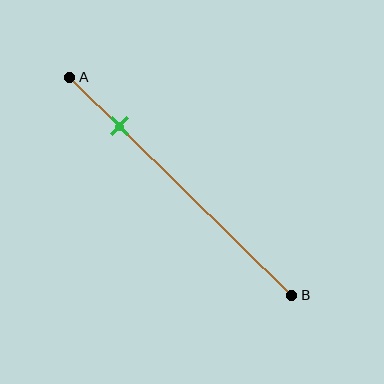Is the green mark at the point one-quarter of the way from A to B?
Yes, the mark is approximately at the one-quarter point.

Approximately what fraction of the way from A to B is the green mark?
The green mark is approximately 20% of the way from A to B.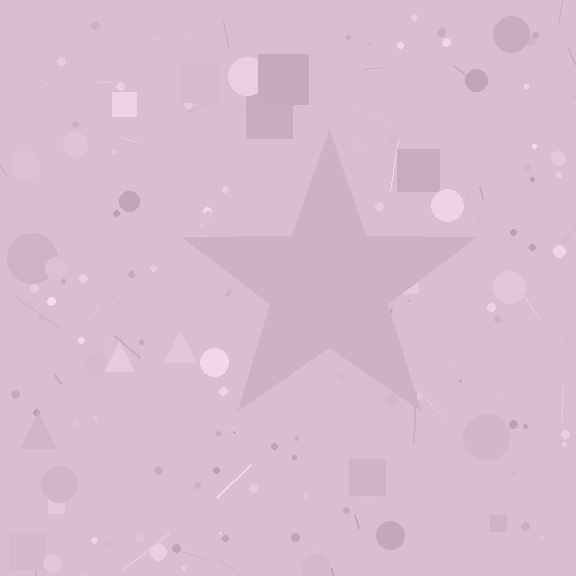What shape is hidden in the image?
A star is hidden in the image.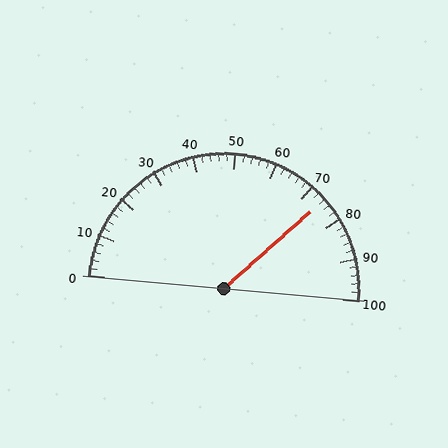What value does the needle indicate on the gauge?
The needle indicates approximately 74.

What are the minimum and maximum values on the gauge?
The gauge ranges from 0 to 100.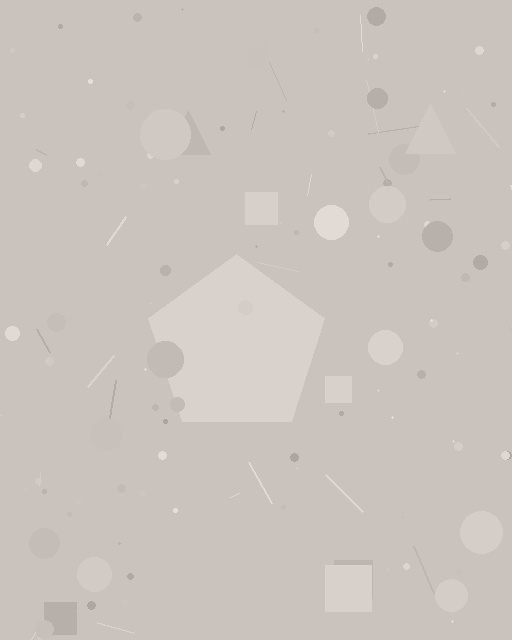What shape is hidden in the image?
A pentagon is hidden in the image.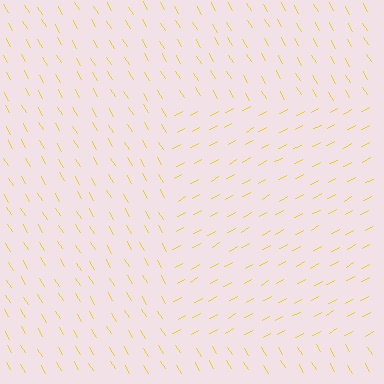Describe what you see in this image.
The image is filled with small yellow line segments. A rectangle region in the image has lines oriented differently from the surrounding lines, creating a visible texture boundary.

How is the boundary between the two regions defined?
The boundary is defined purely by a change in line orientation (approximately 87 degrees difference). All lines are the same color and thickness.